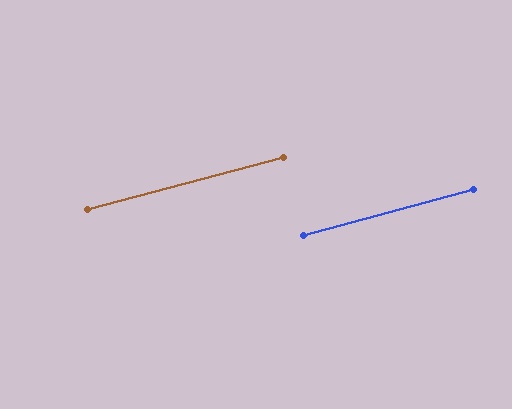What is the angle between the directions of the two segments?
Approximately 0 degrees.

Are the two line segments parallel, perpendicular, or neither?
Parallel — their directions differ by only 0.2°.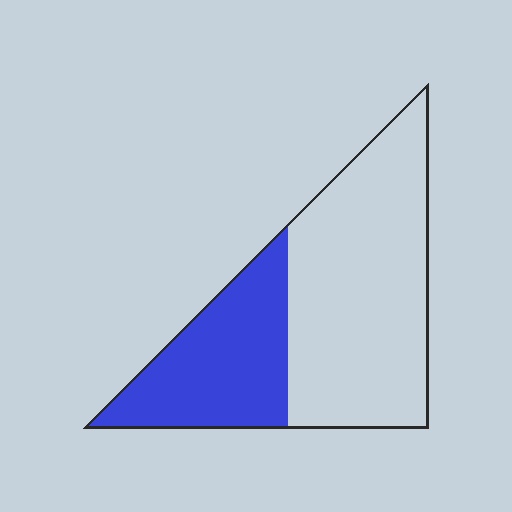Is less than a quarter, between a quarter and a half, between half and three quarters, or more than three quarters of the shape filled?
Between a quarter and a half.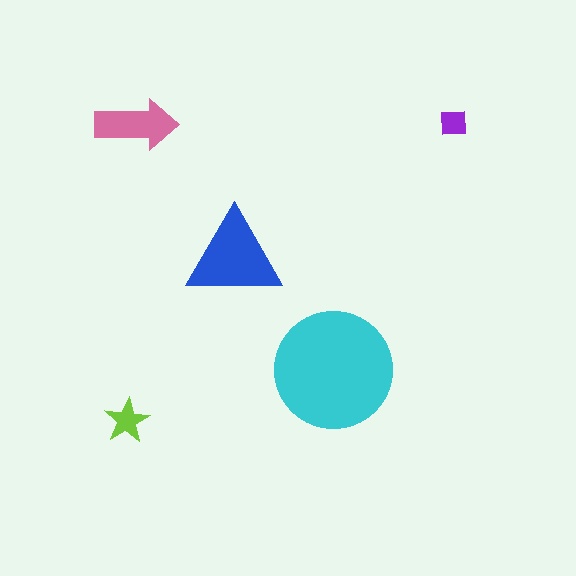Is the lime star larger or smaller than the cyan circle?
Smaller.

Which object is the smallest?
The purple square.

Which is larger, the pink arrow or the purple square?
The pink arrow.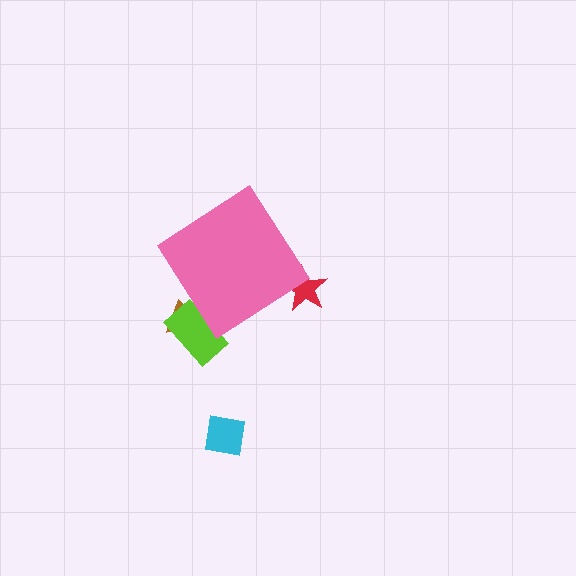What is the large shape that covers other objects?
A pink diamond.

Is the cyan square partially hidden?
No, the cyan square is fully visible.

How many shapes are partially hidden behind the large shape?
3 shapes are partially hidden.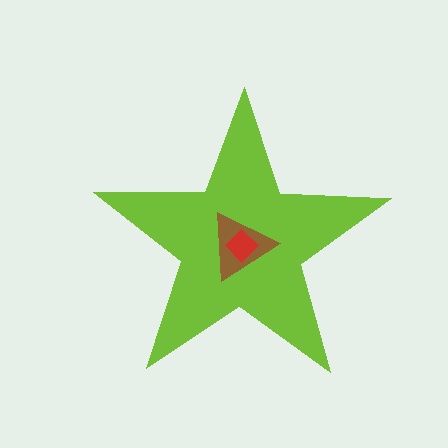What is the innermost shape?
The red diamond.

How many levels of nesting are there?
3.